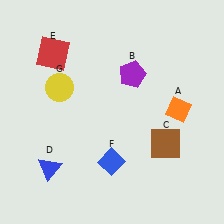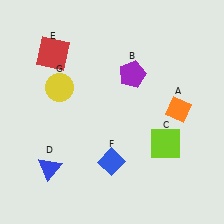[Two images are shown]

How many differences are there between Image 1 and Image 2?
There is 1 difference between the two images.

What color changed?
The square (C) changed from brown in Image 1 to lime in Image 2.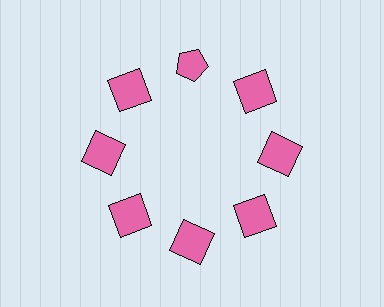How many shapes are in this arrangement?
There are 8 shapes arranged in a ring pattern.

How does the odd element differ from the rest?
It has a different shape: pentagon instead of square.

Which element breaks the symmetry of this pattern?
The pink pentagon at roughly the 12 o'clock position breaks the symmetry. All other shapes are pink squares.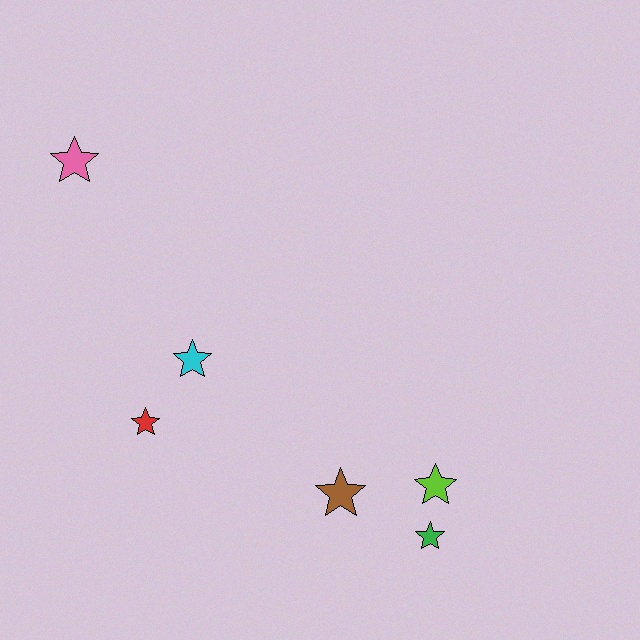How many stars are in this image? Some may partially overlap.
There are 6 stars.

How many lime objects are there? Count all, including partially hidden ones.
There is 1 lime object.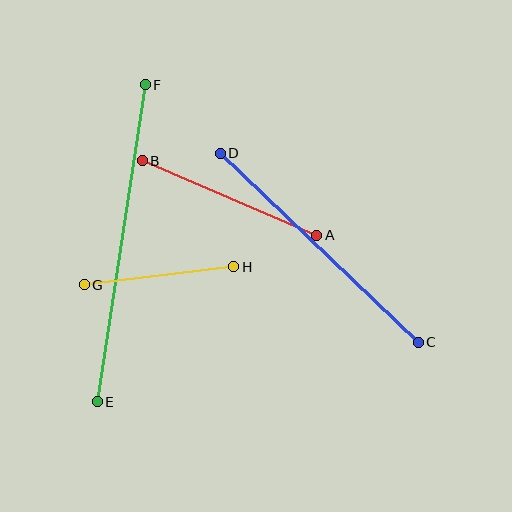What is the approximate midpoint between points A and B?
The midpoint is at approximately (230, 198) pixels.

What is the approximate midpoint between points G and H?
The midpoint is at approximately (159, 276) pixels.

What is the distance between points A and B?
The distance is approximately 190 pixels.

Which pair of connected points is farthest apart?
Points E and F are farthest apart.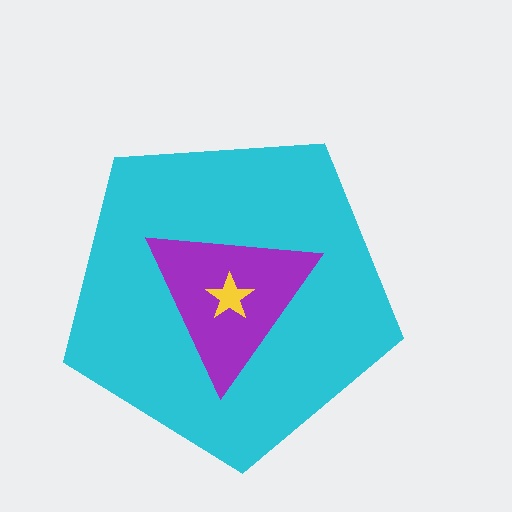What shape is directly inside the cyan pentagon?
The purple triangle.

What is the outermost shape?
The cyan pentagon.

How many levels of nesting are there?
3.